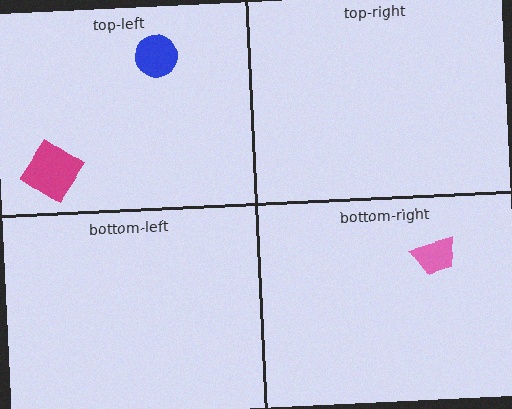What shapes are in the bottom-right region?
The pink trapezoid.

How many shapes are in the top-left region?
2.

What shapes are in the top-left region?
The blue circle, the magenta diamond.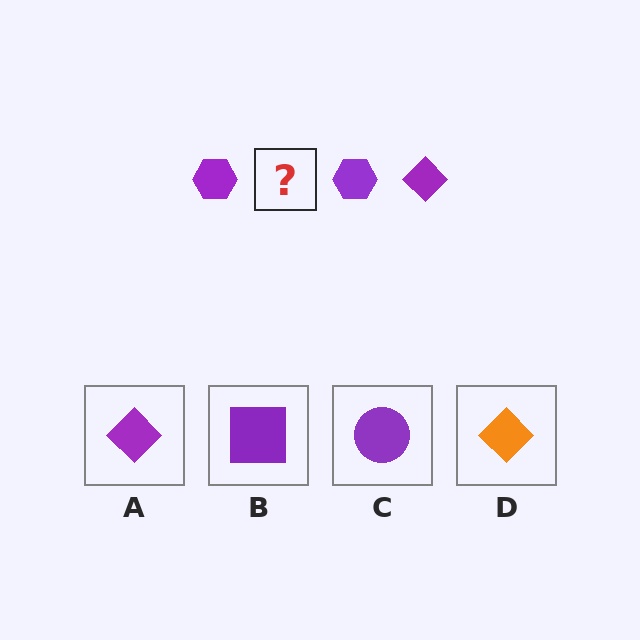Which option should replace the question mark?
Option A.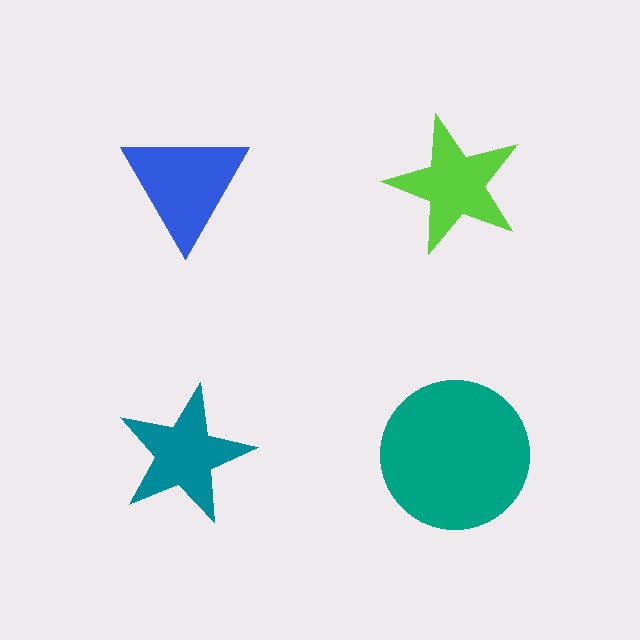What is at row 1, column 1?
A blue triangle.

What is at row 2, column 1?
A teal star.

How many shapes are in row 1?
2 shapes.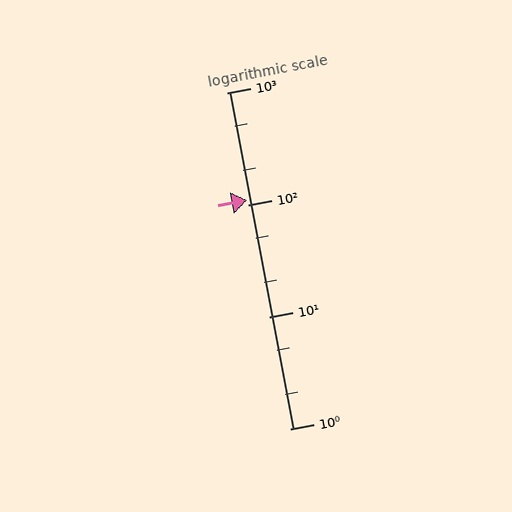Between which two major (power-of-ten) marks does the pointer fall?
The pointer is between 100 and 1000.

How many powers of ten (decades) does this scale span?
The scale spans 3 decades, from 1 to 1000.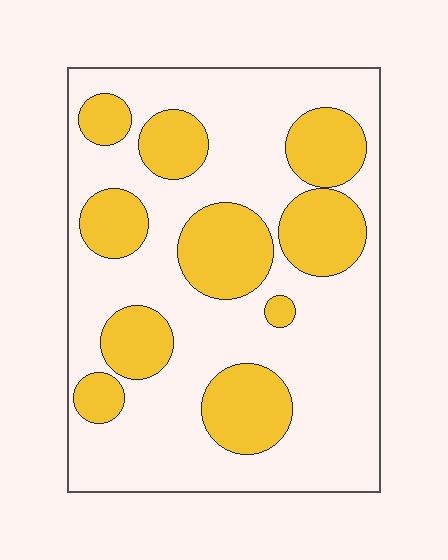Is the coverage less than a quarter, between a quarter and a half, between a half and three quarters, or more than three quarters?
Between a quarter and a half.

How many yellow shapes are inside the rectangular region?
10.